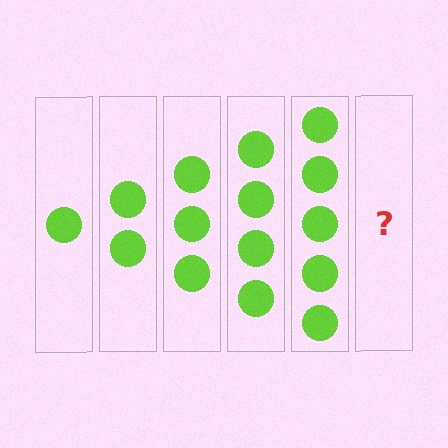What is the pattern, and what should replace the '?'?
The pattern is that each step adds one more circle. The '?' should be 6 circles.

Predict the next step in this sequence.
The next step is 6 circles.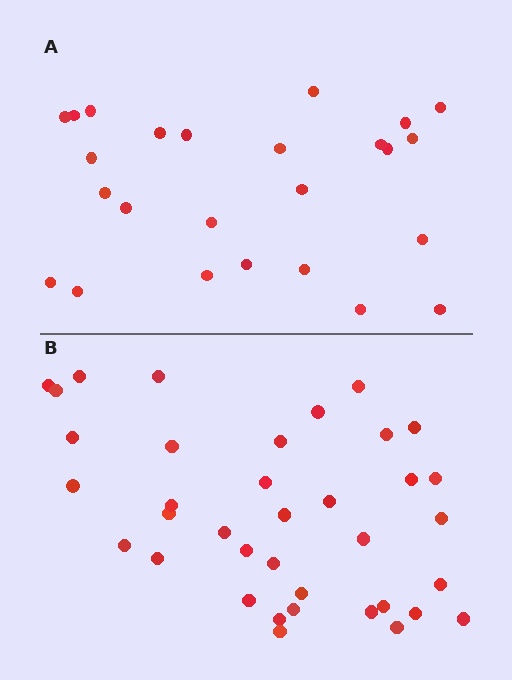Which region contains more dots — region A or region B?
Region B (the bottom region) has more dots.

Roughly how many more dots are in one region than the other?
Region B has roughly 12 or so more dots than region A.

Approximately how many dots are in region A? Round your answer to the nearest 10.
About 20 dots. (The exact count is 25, which rounds to 20.)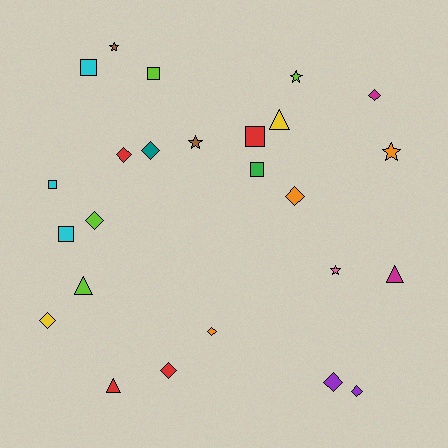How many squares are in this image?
There are 6 squares.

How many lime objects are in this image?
There are 4 lime objects.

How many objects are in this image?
There are 25 objects.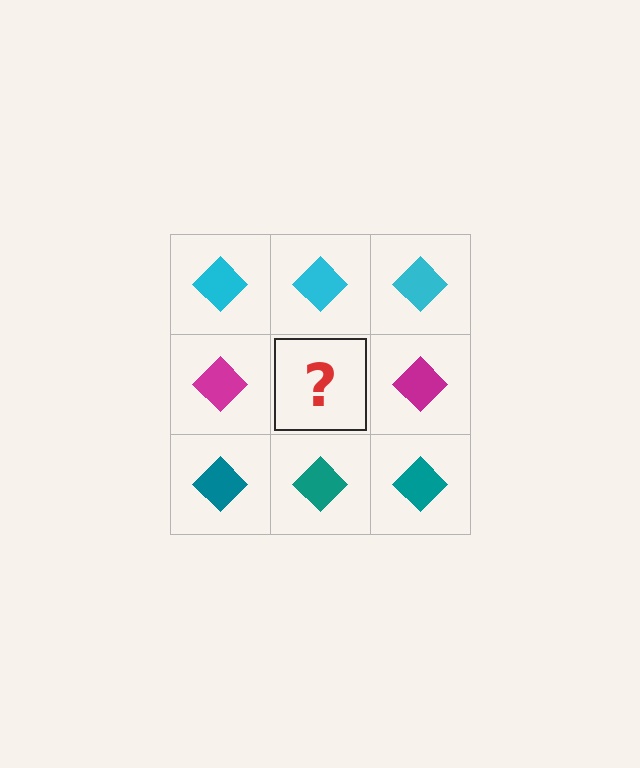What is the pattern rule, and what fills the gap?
The rule is that each row has a consistent color. The gap should be filled with a magenta diamond.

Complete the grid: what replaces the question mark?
The question mark should be replaced with a magenta diamond.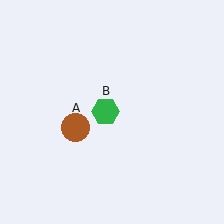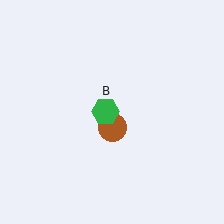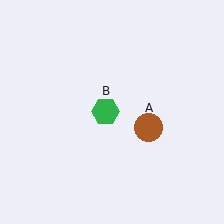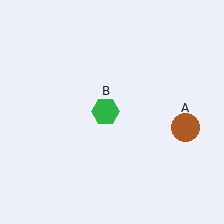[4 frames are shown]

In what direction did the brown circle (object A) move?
The brown circle (object A) moved right.